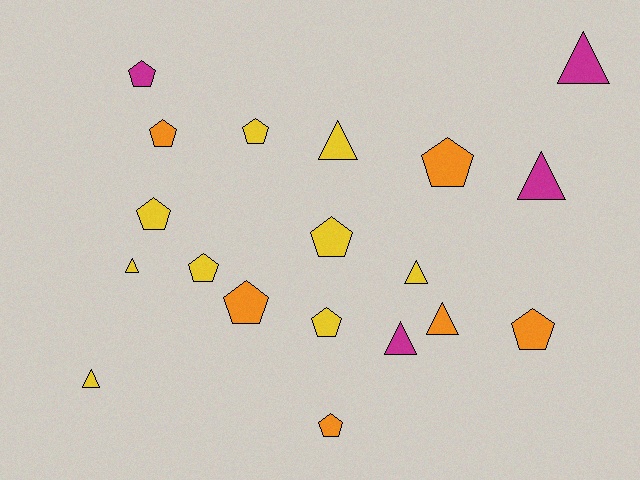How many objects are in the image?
There are 19 objects.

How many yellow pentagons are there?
There are 5 yellow pentagons.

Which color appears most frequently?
Yellow, with 9 objects.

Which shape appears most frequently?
Pentagon, with 11 objects.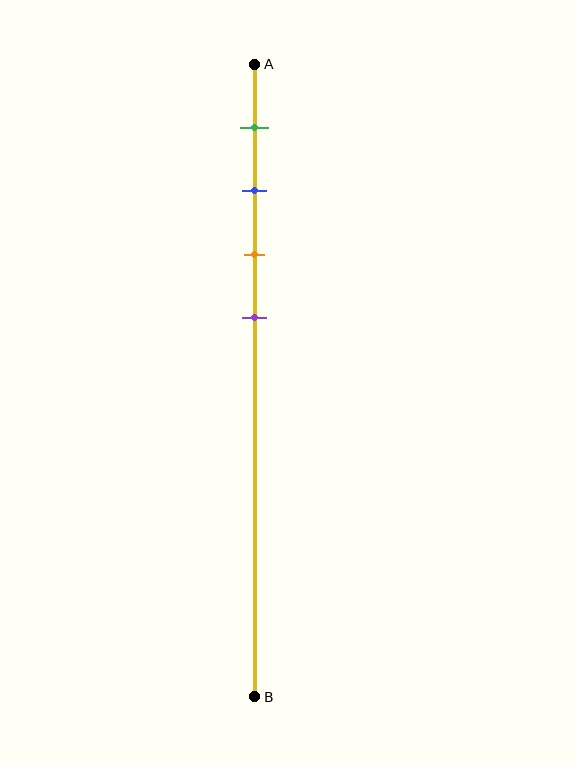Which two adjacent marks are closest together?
The blue and orange marks are the closest adjacent pair.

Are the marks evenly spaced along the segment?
Yes, the marks are approximately evenly spaced.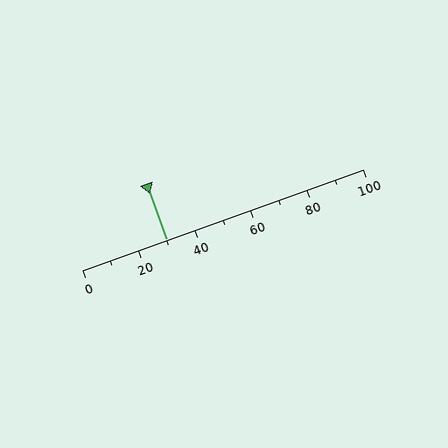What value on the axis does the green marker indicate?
The marker indicates approximately 30.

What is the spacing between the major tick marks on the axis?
The major ticks are spaced 20 apart.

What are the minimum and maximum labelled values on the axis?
The axis runs from 0 to 100.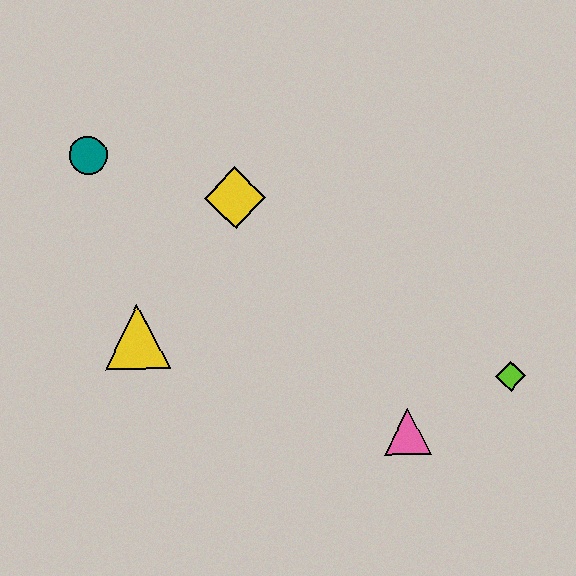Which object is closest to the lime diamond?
The pink triangle is closest to the lime diamond.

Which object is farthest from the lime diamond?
The teal circle is farthest from the lime diamond.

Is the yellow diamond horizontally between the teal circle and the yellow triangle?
No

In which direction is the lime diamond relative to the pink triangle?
The lime diamond is to the right of the pink triangle.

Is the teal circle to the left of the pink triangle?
Yes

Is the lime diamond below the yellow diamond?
Yes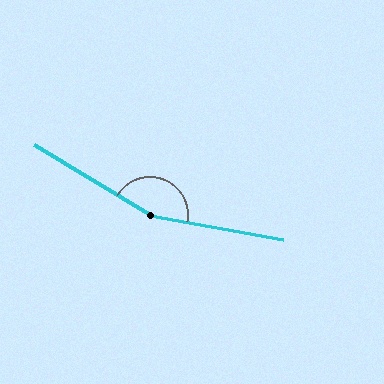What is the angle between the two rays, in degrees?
Approximately 159 degrees.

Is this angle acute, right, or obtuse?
It is obtuse.